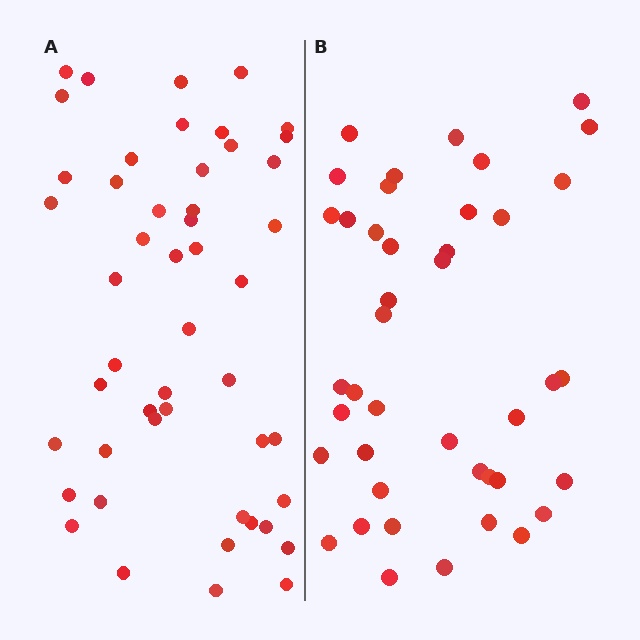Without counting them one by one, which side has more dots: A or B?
Region A (the left region) has more dots.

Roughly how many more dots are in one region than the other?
Region A has roughly 8 or so more dots than region B.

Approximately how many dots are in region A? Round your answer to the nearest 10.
About 50 dots. (The exact count is 49, which rounds to 50.)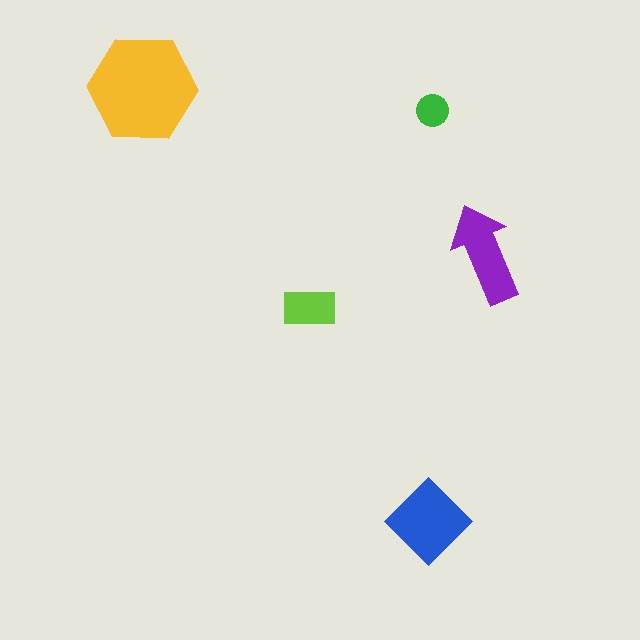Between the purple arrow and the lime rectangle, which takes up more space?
The purple arrow.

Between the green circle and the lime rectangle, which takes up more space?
The lime rectangle.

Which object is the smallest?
The green circle.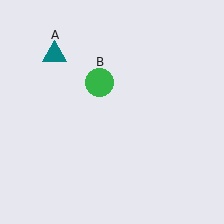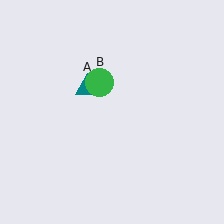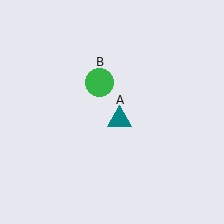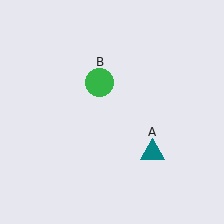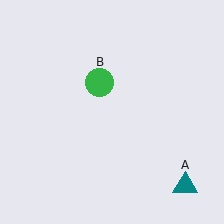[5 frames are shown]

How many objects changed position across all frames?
1 object changed position: teal triangle (object A).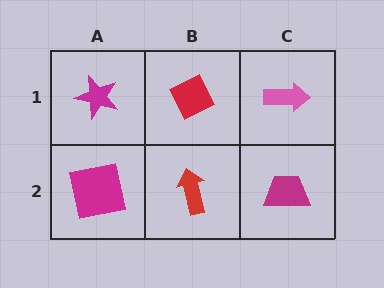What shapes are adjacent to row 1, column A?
A magenta square (row 2, column A), a red diamond (row 1, column B).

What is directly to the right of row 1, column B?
A pink arrow.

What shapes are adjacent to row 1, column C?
A magenta trapezoid (row 2, column C), a red diamond (row 1, column B).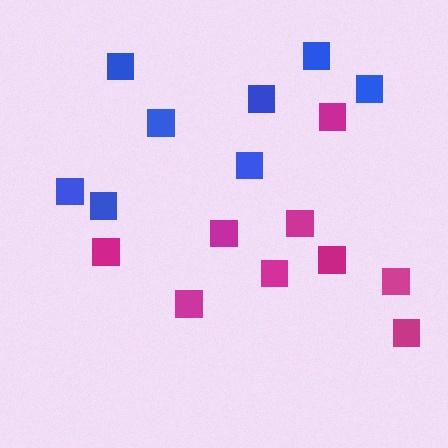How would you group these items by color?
There are 2 groups: one group of blue squares (8) and one group of magenta squares (9).